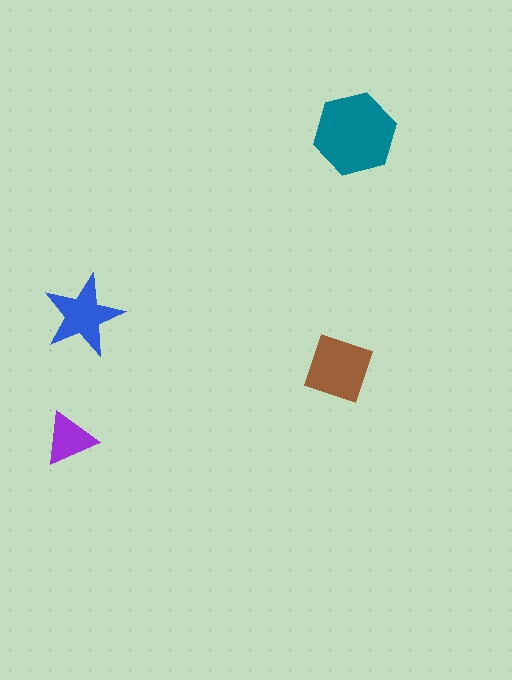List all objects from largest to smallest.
The teal hexagon, the brown square, the blue star, the purple triangle.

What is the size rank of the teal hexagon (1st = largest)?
1st.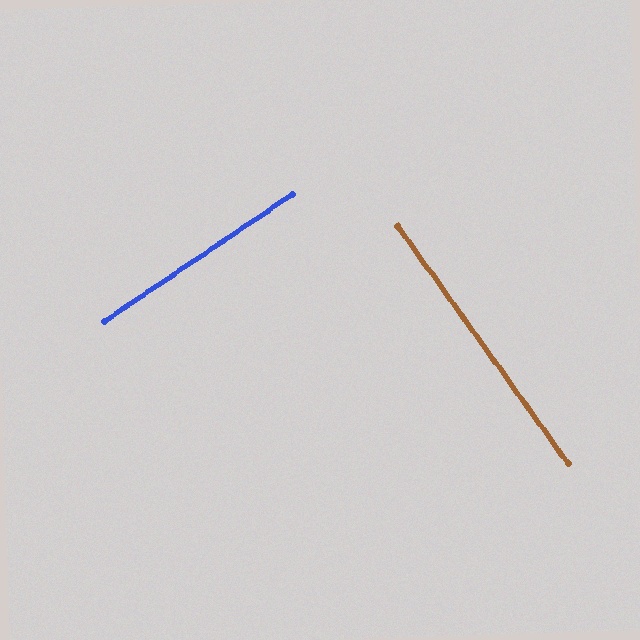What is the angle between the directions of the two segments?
Approximately 88 degrees.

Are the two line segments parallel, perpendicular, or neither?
Perpendicular — they meet at approximately 88°.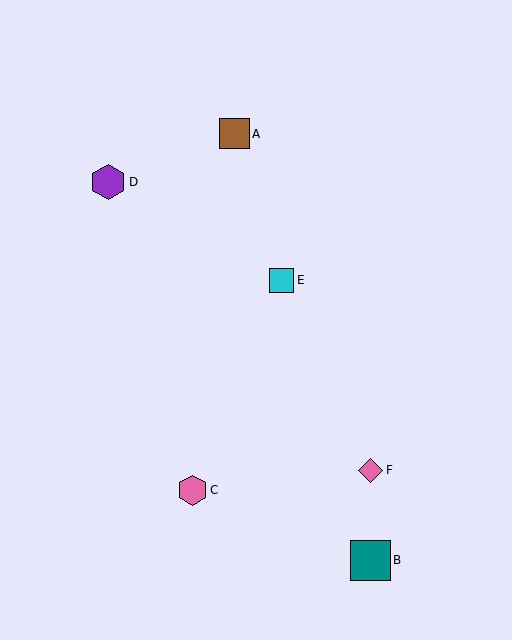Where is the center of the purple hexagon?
The center of the purple hexagon is at (108, 182).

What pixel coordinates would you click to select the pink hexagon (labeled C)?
Click at (192, 490) to select the pink hexagon C.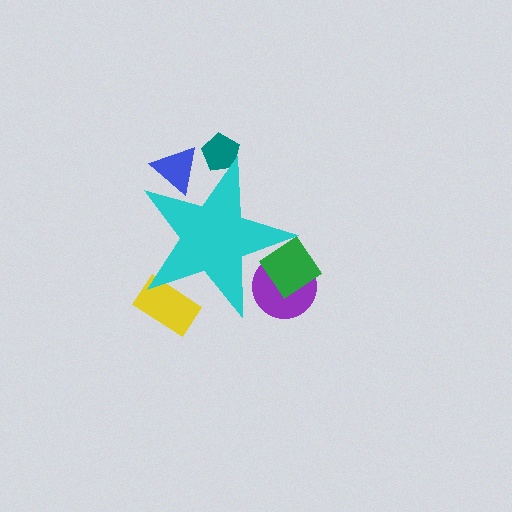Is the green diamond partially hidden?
Yes, the green diamond is partially hidden behind the cyan star.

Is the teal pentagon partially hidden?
Yes, the teal pentagon is partially hidden behind the cyan star.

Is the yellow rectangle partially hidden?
Yes, the yellow rectangle is partially hidden behind the cyan star.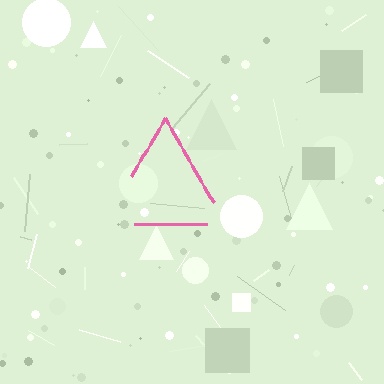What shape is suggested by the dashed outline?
The dashed outline suggests a triangle.